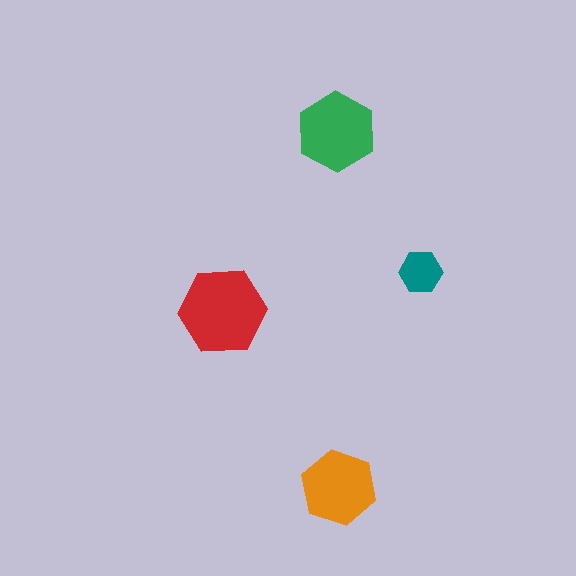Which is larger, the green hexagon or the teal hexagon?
The green one.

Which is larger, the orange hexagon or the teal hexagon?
The orange one.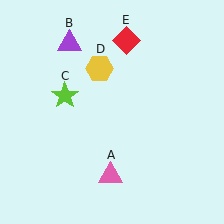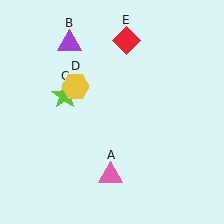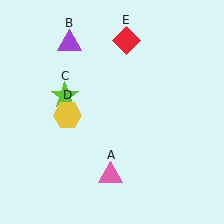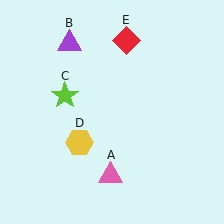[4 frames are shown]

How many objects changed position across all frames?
1 object changed position: yellow hexagon (object D).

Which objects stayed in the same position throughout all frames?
Pink triangle (object A) and purple triangle (object B) and lime star (object C) and red diamond (object E) remained stationary.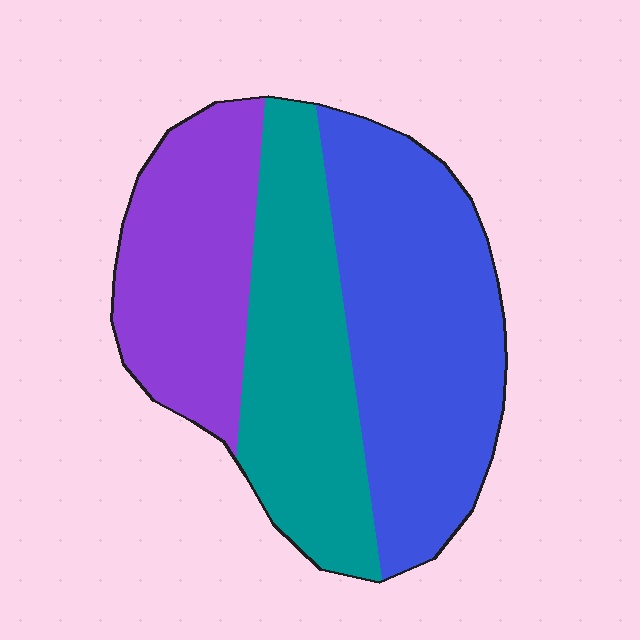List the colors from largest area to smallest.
From largest to smallest: blue, teal, purple.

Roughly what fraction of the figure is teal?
Teal takes up between a sixth and a third of the figure.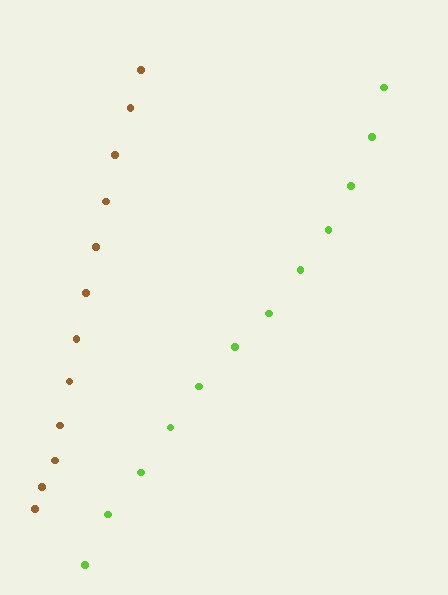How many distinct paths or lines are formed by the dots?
There are 2 distinct paths.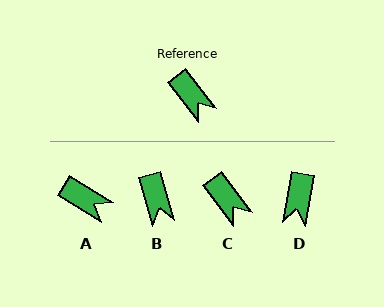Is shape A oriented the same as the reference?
No, it is off by about 21 degrees.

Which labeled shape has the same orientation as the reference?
C.